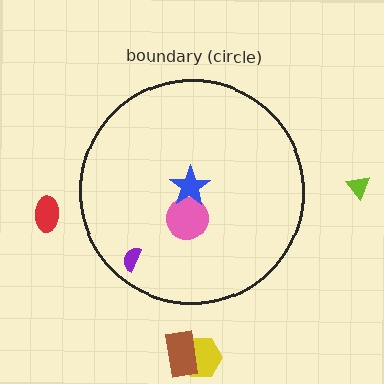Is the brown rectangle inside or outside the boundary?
Outside.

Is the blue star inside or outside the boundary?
Inside.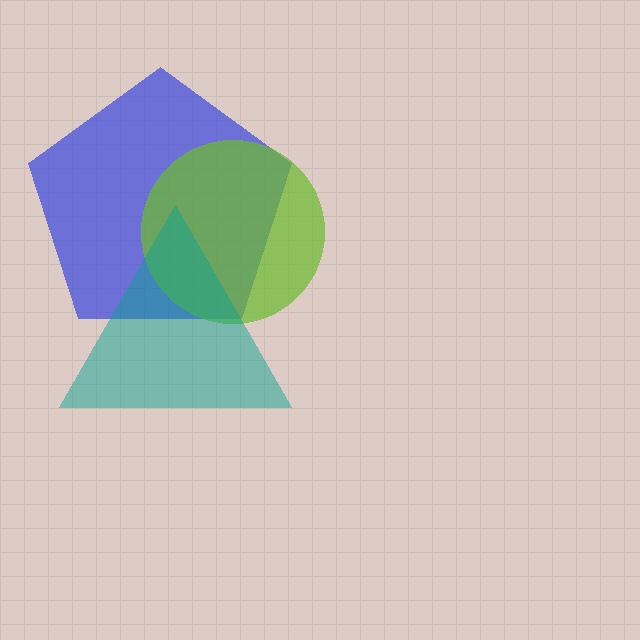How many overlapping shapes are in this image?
There are 3 overlapping shapes in the image.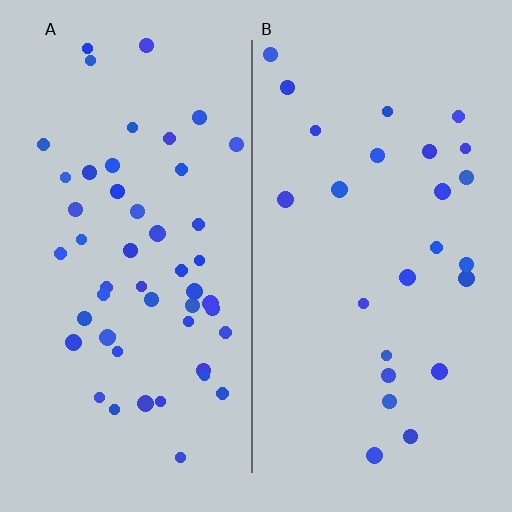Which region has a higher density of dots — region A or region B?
A (the left).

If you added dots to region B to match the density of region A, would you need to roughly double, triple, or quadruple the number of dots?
Approximately double.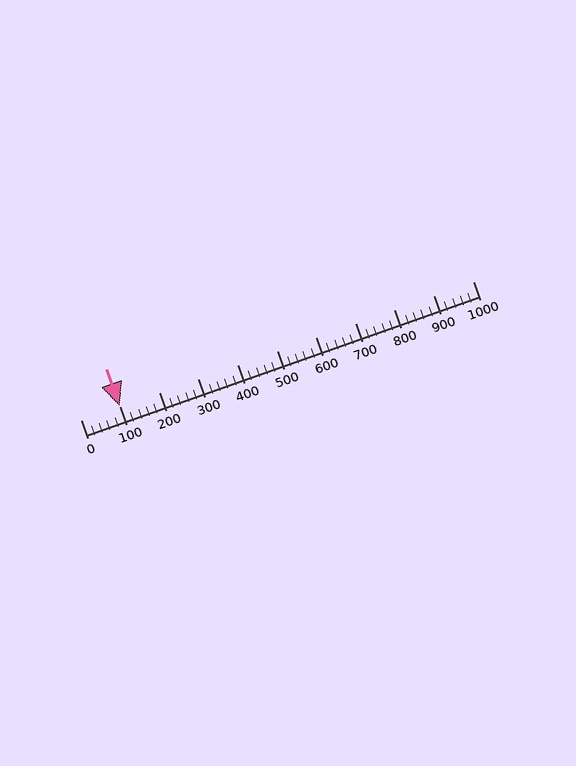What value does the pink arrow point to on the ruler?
The pink arrow points to approximately 100.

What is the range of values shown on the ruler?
The ruler shows values from 0 to 1000.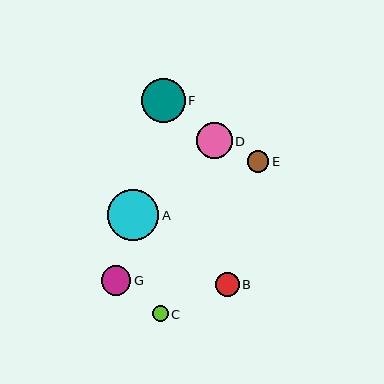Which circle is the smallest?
Circle C is the smallest with a size of approximately 15 pixels.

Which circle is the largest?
Circle A is the largest with a size of approximately 51 pixels.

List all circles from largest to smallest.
From largest to smallest: A, F, D, G, B, E, C.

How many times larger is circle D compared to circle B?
Circle D is approximately 1.5 times the size of circle B.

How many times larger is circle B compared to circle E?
Circle B is approximately 1.1 times the size of circle E.